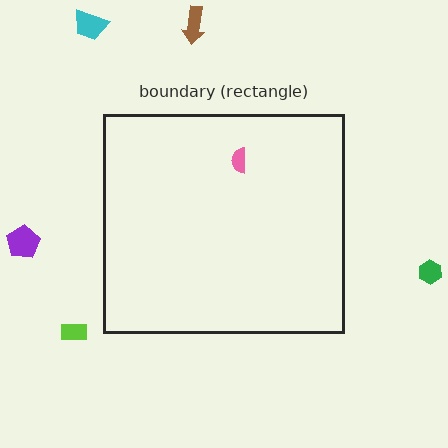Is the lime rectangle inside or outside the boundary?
Outside.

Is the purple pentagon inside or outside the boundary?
Outside.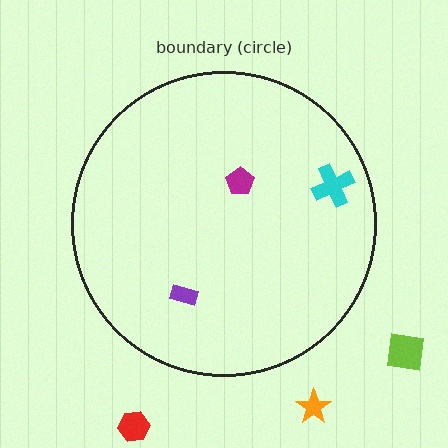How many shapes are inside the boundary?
3 inside, 3 outside.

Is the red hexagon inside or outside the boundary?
Outside.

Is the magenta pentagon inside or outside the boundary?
Inside.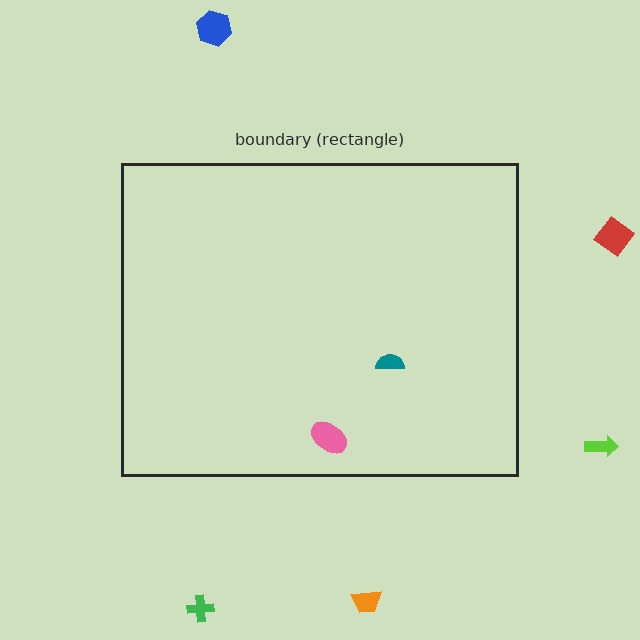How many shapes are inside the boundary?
2 inside, 5 outside.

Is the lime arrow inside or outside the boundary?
Outside.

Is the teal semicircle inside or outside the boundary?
Inside.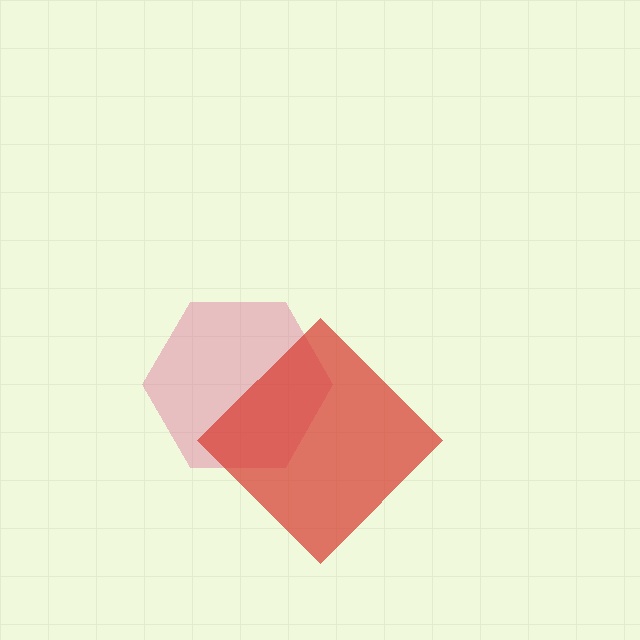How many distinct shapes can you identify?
There are 2 distinct shapes: a pink hexagon, a red diamond.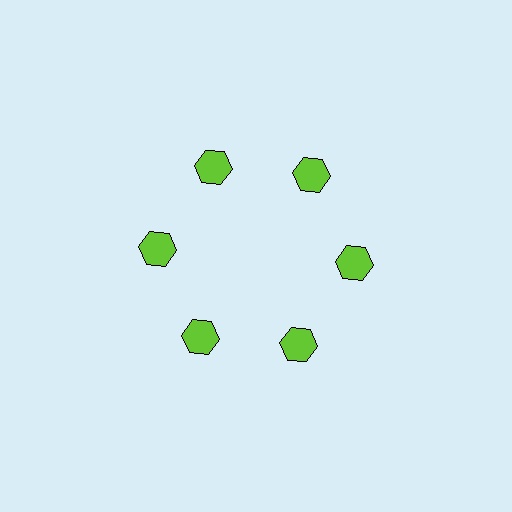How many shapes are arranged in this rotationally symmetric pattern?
There are 6 shapes, arranged in 6 groups of 1.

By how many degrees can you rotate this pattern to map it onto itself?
The pattern maps onto itself every 60 degrees of rotation.